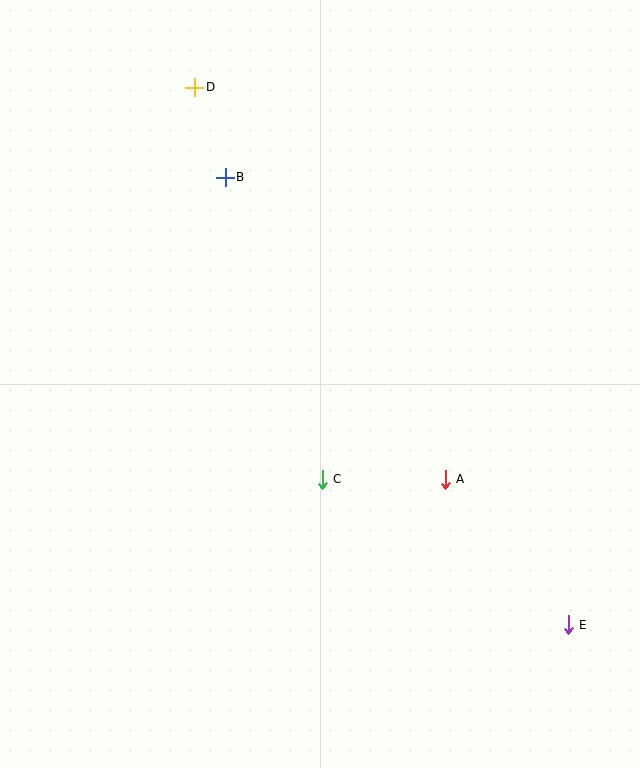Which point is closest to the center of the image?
Point C at (322, 479) is closest to the center.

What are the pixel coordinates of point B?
Point B is at (225, 177).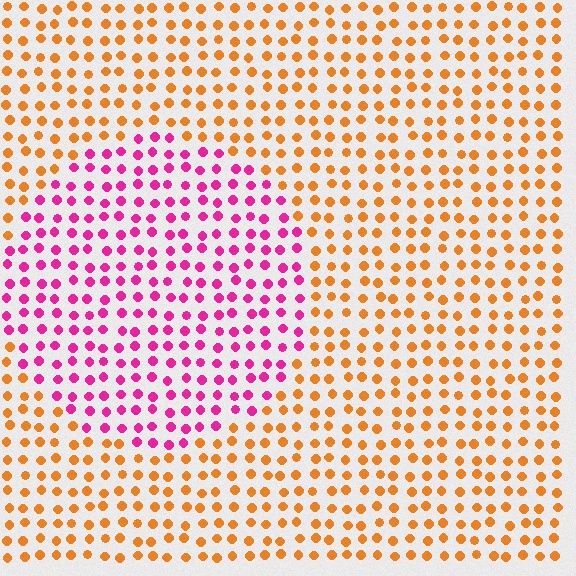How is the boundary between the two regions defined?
The boundary is defined purely by a slight shift in hue (about 66 degrees). Spacing, size, and orientation are identical on both sides.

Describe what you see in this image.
The image is filled with small orange elements in a uniform arrangement. A circle-shaped region is visible where the elements are tinted to a slightly different hue, forming a subtle color boundary.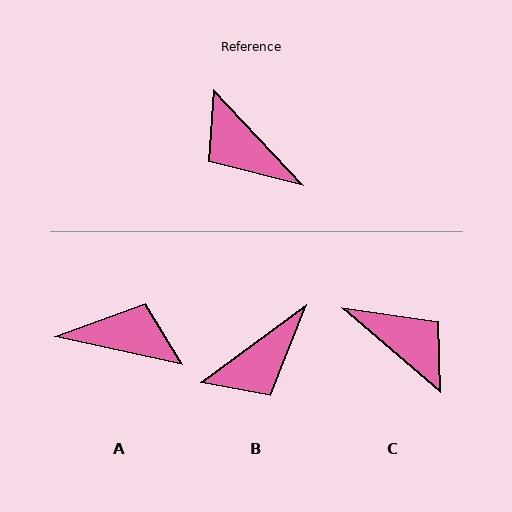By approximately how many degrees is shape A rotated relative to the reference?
Approximately 146 degrees clockwise.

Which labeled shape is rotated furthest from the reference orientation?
C, about 174 degrees away.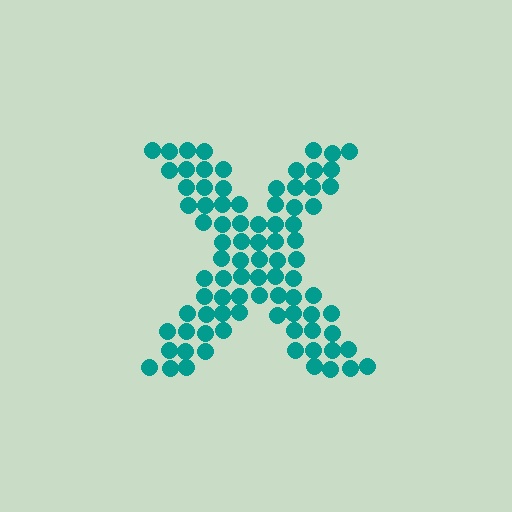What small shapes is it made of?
It is made of small circles.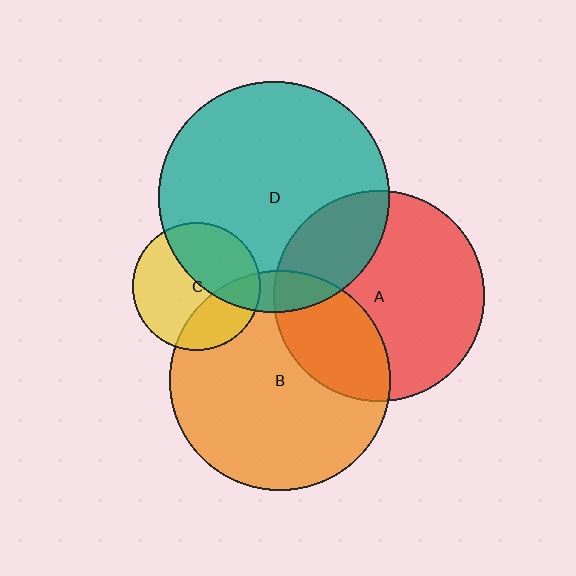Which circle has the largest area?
Circle D (teal).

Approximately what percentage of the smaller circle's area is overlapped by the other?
Approximately 30%.